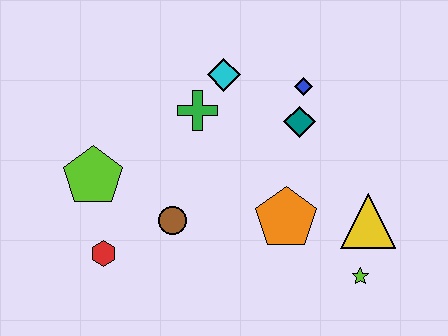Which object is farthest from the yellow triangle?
The lime pentagon is farthest from the yellow triangle.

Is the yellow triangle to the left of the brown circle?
No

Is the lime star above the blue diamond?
No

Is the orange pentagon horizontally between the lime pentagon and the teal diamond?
Yes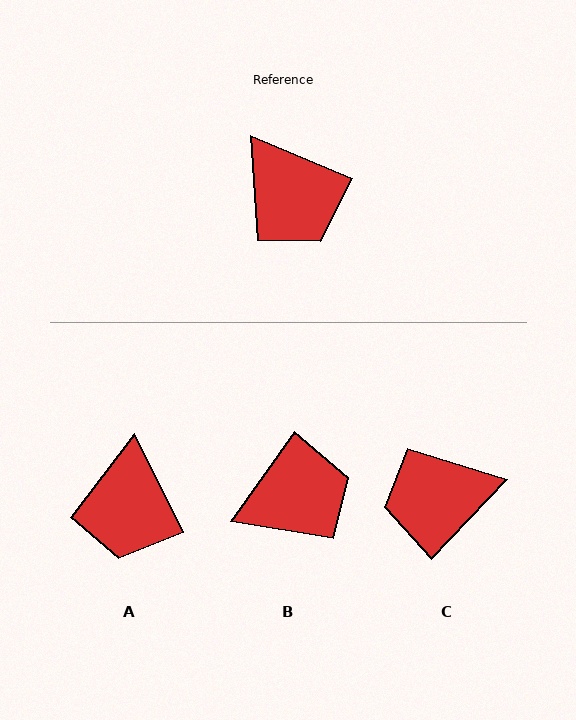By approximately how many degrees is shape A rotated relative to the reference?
Approximately 41 degrees clockwise.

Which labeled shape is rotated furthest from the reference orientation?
C, about 110 degrees away.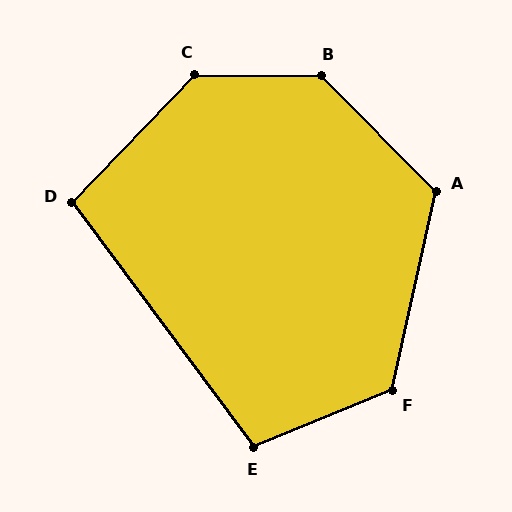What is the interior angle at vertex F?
Approximately 125 degrees (obtuse).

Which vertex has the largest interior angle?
B, at approximately 136 degrees.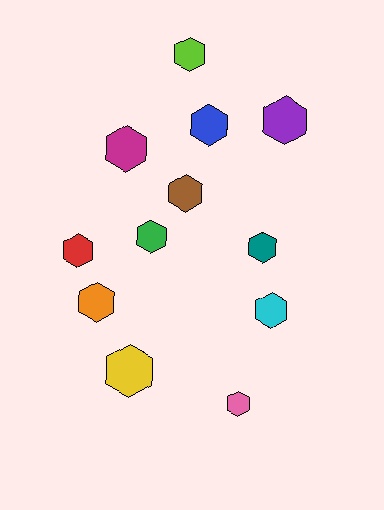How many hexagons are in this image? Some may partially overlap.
There are 12 hexagons.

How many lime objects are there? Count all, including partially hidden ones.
There is 1 lime object.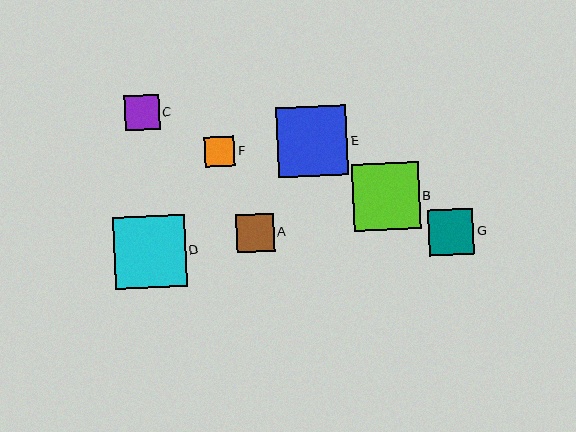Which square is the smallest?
Square F is the smallest with a size of approximately 30 pixels.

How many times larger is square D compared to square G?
Square D is approximately 1.6 times the size of square G.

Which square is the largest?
Square D is the largest with a size of approximately 72 pixels.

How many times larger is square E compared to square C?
Square E is approximately 2.0 times the size of square C.